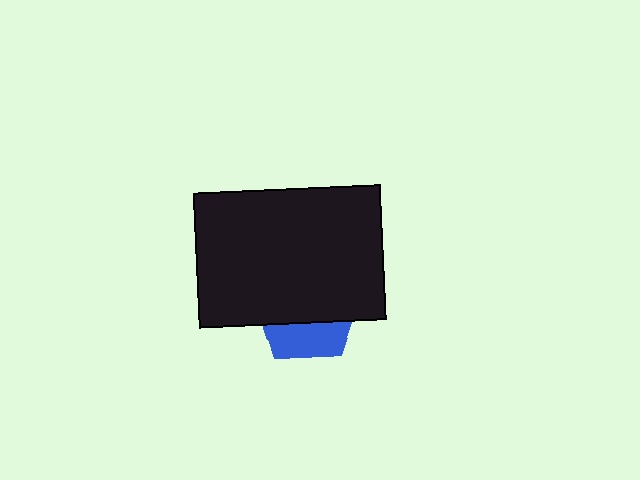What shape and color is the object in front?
The object in front is a black rectangle.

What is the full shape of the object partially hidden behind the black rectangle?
The partially hidden object is a blue pentagon.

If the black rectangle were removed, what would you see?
You would see the complete blue pentagon.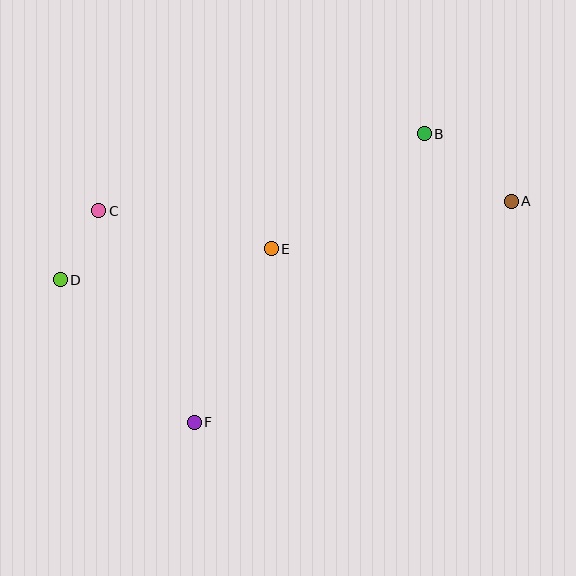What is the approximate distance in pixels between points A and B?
The distance between A and B is approximately 110 pixels.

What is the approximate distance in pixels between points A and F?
The distance between A and F is approximately 387 pixels.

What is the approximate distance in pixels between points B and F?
The distance between B and F is approximately 369 pixels.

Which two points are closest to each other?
Points C and D are closest to each other.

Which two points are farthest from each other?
Points A and D are farthest from each other.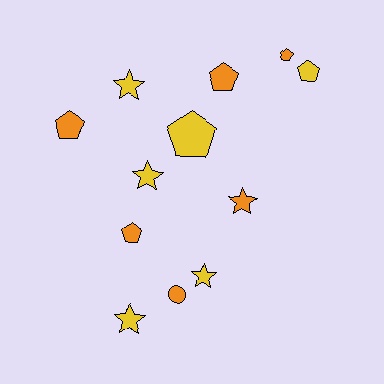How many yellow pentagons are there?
There are 2 yellow pentagons.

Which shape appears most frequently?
Pentagon, with 6 objects.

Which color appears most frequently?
Orange, with 6 objects.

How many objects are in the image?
There are 12 objects.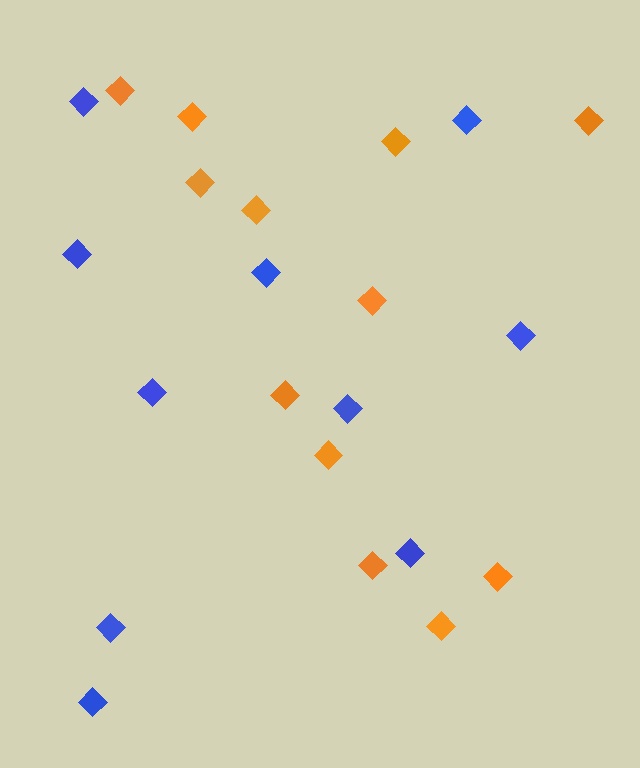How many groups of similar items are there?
There are 2 groups: one group of blue diamonds (10) and one group of orange diamonds (12).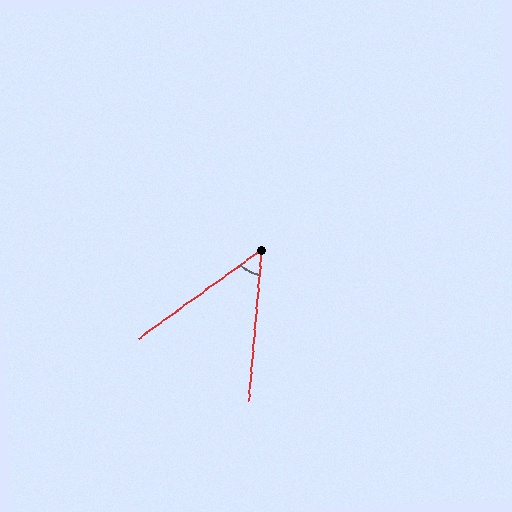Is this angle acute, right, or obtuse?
It is acute.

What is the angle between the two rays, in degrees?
Approximately 49 degrees.